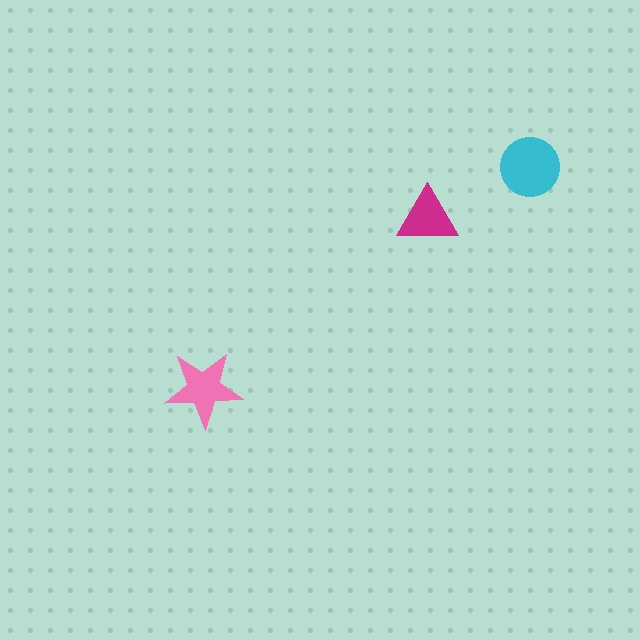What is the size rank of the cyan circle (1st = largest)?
1st.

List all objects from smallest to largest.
The magenta triangle, the pink star, the cyan circle.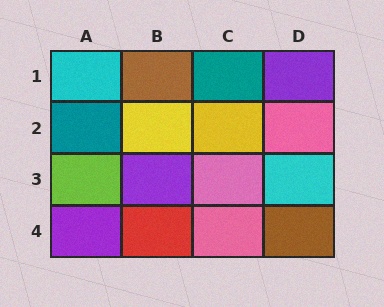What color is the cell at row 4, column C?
Pink.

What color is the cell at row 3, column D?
Cyan.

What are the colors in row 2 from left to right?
Teal, yellow, yellow, pink.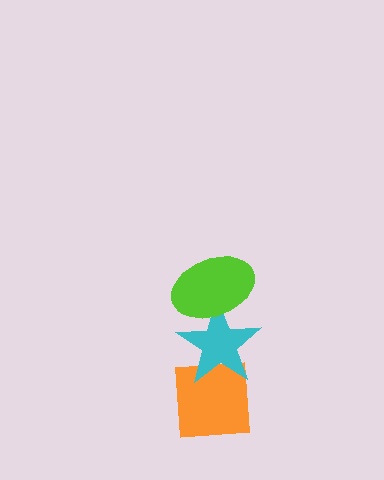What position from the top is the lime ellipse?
The lime ellipse is 1st from the top.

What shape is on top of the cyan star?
The lime ellipse is on top of the cyan star.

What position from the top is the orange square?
The orange square is 3rd from the top.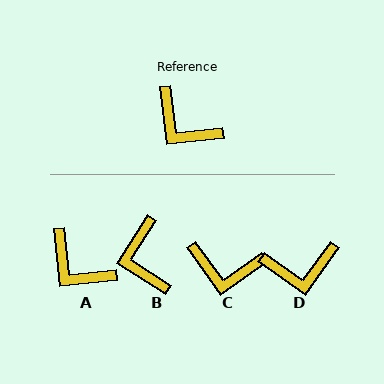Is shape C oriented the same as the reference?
No, it is off by about 29 degrees.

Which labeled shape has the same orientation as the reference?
A.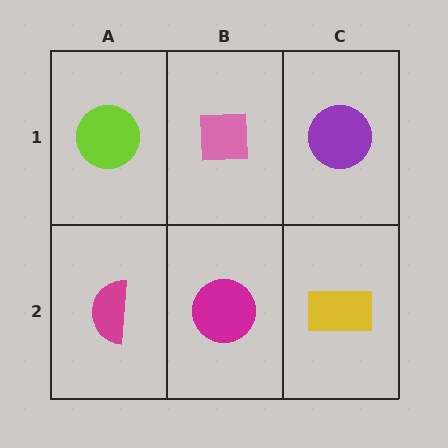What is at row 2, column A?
A magenta semicircle.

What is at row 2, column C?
A yellow rectangle.